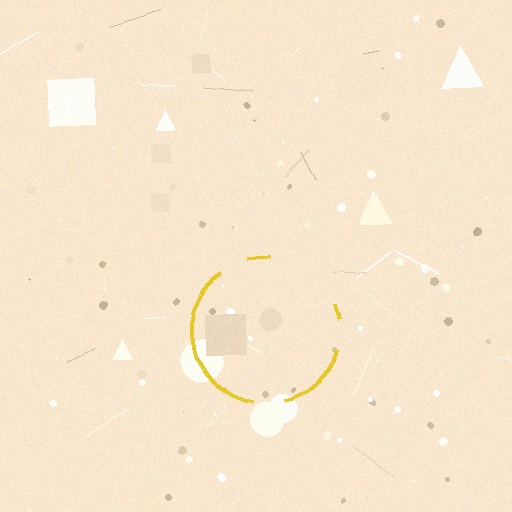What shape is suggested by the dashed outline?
The dashed outline suggests a circle.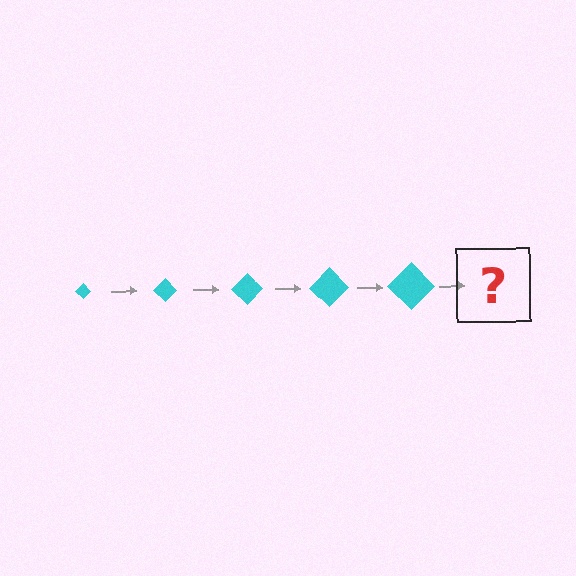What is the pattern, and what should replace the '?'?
The pattern is that the diamond gets progressively larger each step. The '?' should be a cyan diamond, larger than the previous one.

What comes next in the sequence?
The next element should be a cyan diamond, larger than the previous one.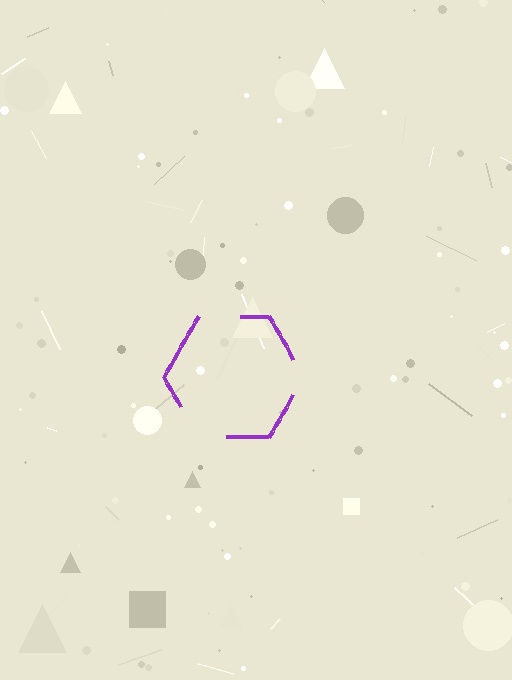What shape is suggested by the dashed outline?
The dashed outline suggests a hexagon.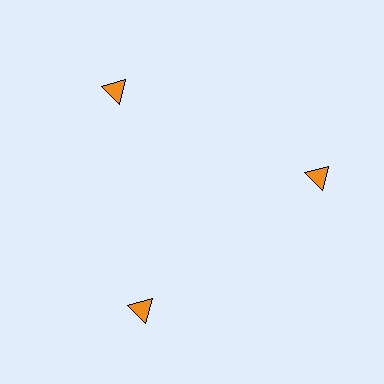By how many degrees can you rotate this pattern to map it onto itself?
The pattern maps onto itself every 120 degrees of rotation.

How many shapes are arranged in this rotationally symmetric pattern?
There are 3 shapes, arranged in 3 groups of 1.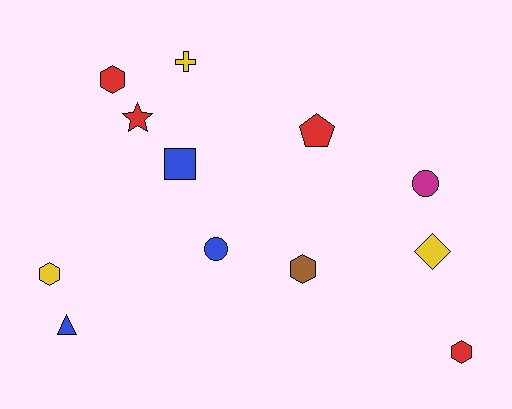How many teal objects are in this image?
There are no teal objects.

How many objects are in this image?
There are 12 objects.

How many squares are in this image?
There is 1 square.